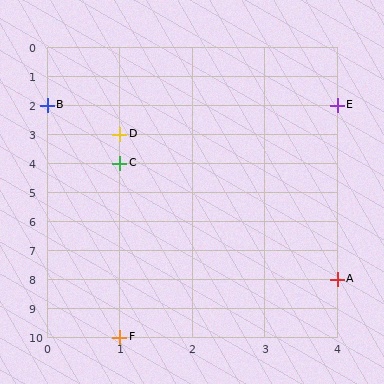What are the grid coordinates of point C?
Point C is at grid coordinates (1, 4).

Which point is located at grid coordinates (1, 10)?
Point F is at (1, 10).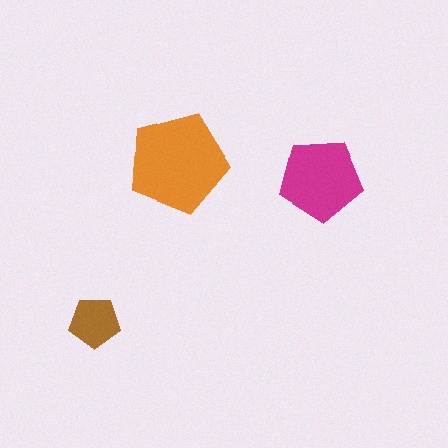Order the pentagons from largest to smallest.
the orange one, the magenta one, the brown one.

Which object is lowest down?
The brown pentagon is bottommost.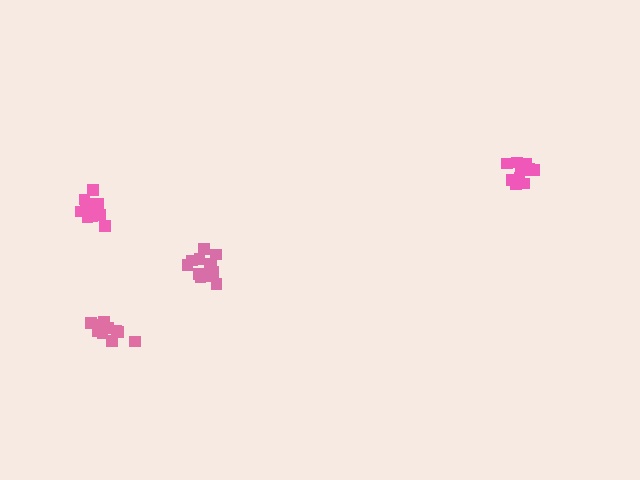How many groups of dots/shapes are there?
There are 4 groups.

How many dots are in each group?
Group 1: 13 dots, Group 2: 11 dots, Group 3: 13 dots, Group 4: 15 dots (52 total).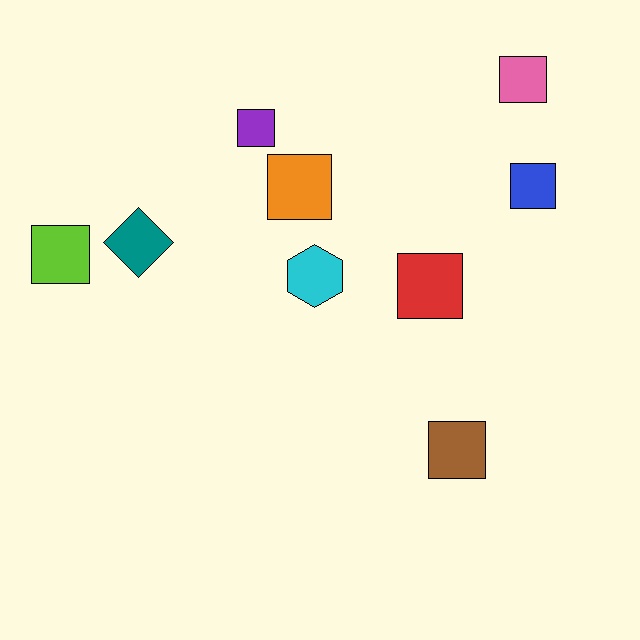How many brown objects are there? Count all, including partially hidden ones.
There is 1 brown object.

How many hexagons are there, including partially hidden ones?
There is 1 hexagon.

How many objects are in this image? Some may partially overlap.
There are 9 objects.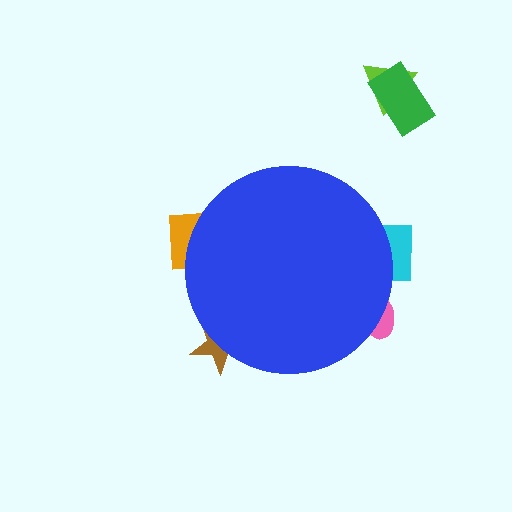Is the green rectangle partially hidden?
No, the green rectangle is fully visible.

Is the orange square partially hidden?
Yes, the orange square is partially hidden behind the blue circle.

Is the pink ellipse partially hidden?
Yes, the pink ellipse is partially hidden behind the blue circle.